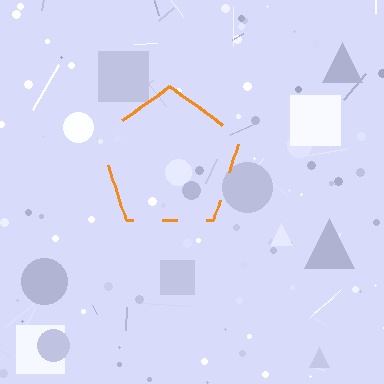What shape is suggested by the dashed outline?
The dashed outline suggests a pentagon.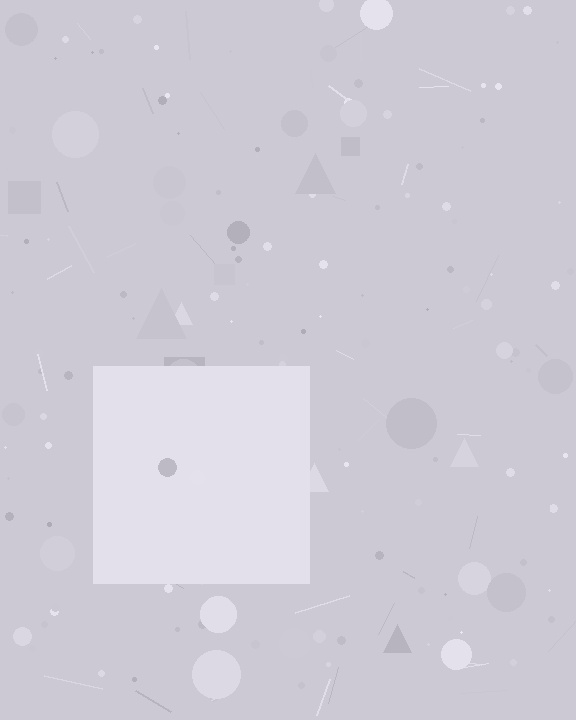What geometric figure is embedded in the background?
A square is embedded in the background.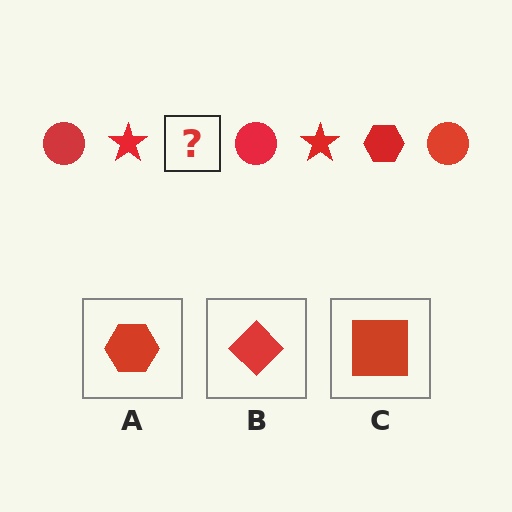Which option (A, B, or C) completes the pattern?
A.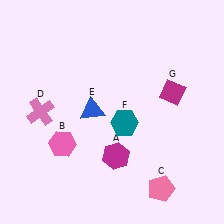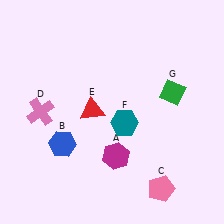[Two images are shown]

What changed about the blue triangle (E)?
In Image 1, E is blue. In Image 2, it changed to red.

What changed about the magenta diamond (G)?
In Image 1, G is magenta. In Image 2, it changed to green.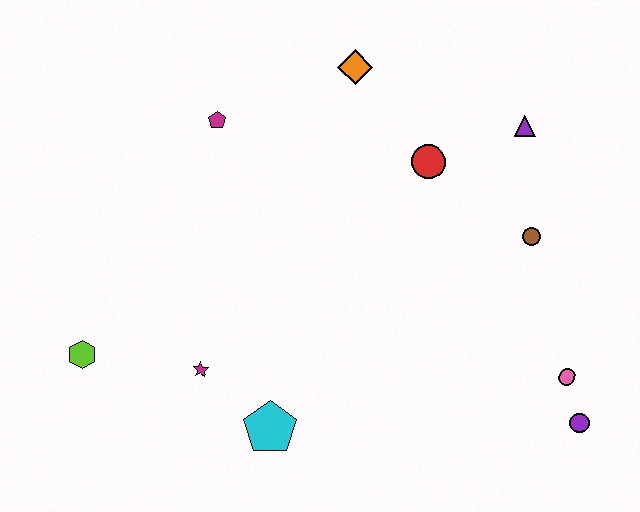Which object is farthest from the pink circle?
The lime hexagon is farthest from the pink circle.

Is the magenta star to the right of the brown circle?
No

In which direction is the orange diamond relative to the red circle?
The orange diamond is above the red circle.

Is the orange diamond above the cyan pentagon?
Yes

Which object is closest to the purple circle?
The pink circle is closest to the purple circle.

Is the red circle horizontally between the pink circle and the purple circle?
No